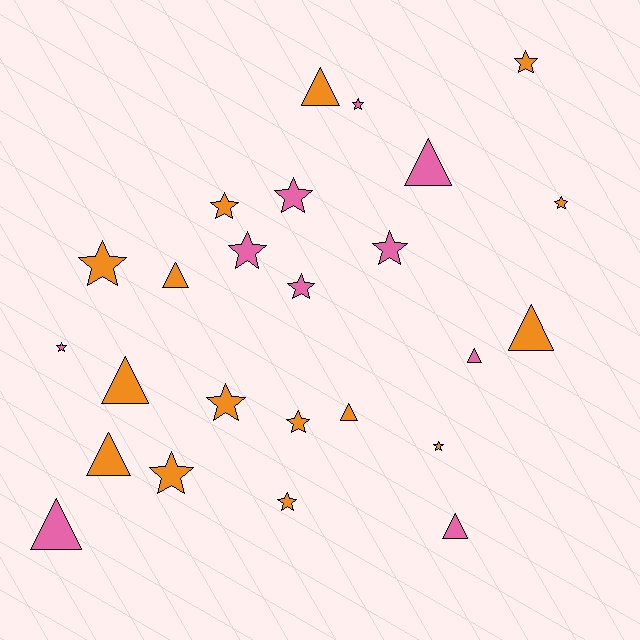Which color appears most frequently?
Orange, with 15 objects.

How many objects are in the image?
There are 25 objects.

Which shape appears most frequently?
Star, with 15 objects.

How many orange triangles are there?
There are 6 orange triangles.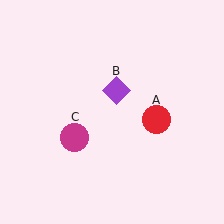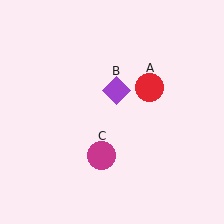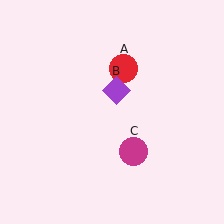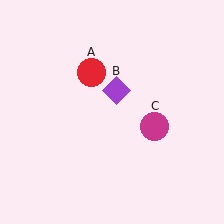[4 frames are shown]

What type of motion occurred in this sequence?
The red circle (object A), magenta circle (object C) rotated counterclockwise around the center of the scene.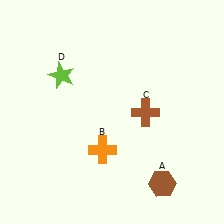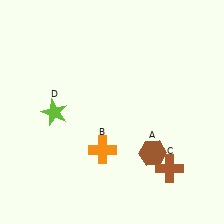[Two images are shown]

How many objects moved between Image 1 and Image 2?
3 objects moved between the two images.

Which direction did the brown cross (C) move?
The brown cross (C) moved down.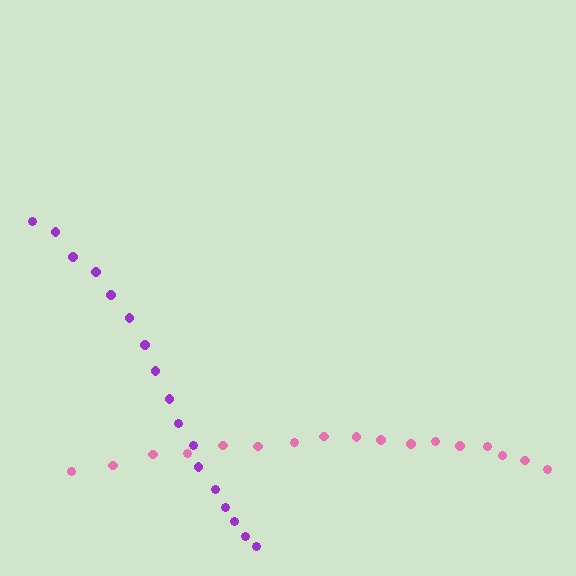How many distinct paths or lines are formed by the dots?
There are 2 distinct paths.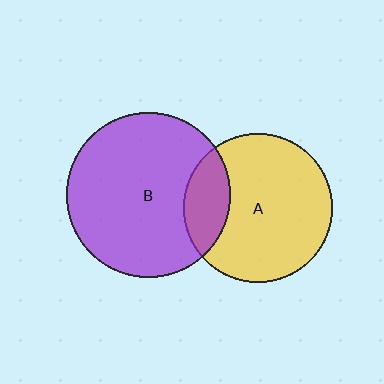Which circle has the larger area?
Circle B (purple).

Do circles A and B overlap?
Yes.